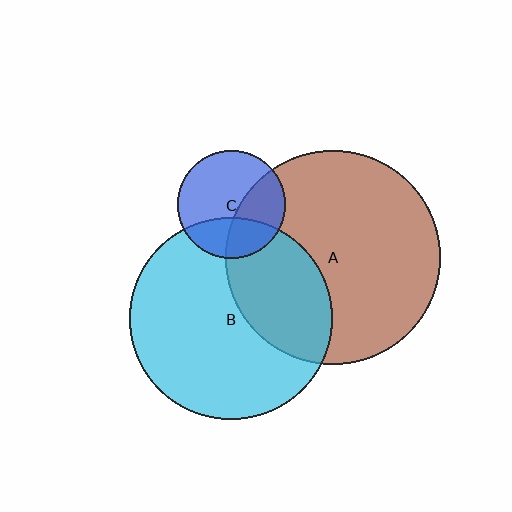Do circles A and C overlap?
Yes.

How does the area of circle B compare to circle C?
Approximately 3.5 times.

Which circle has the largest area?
Circle A (brown).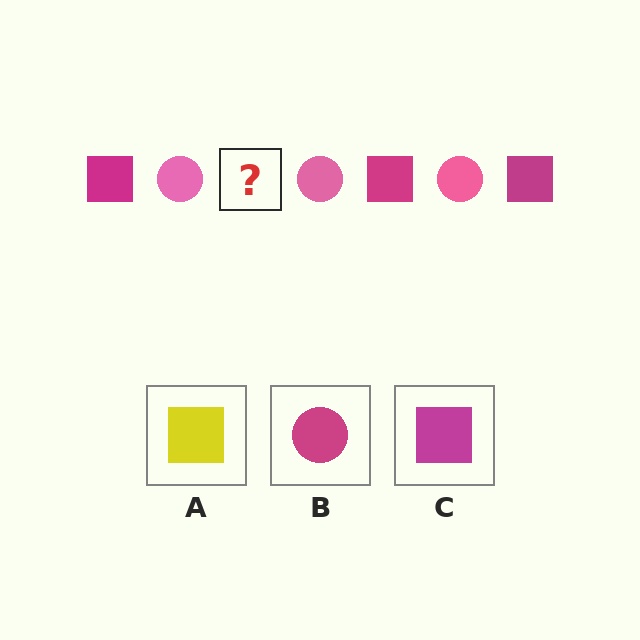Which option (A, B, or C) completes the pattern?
C.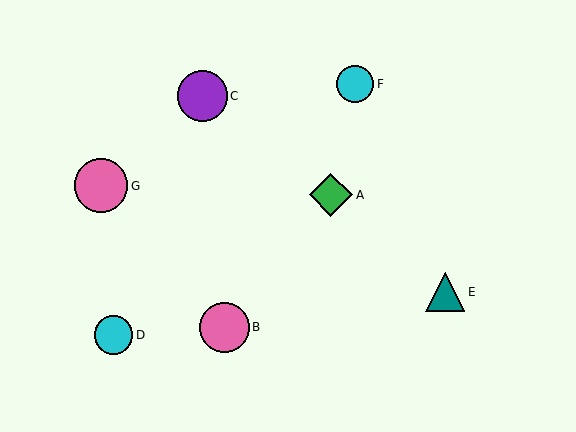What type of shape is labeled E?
Shape E is a teal triangle.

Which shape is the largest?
The pink circle (labeled G) is the largest.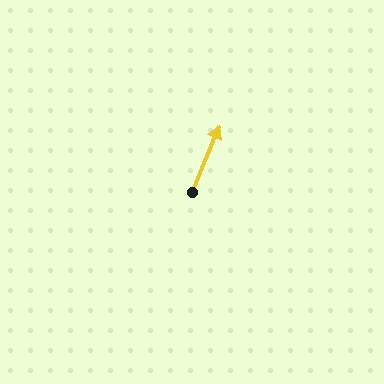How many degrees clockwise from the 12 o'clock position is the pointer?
Approximately 23 degrees.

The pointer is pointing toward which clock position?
Roughly 1 o'clock.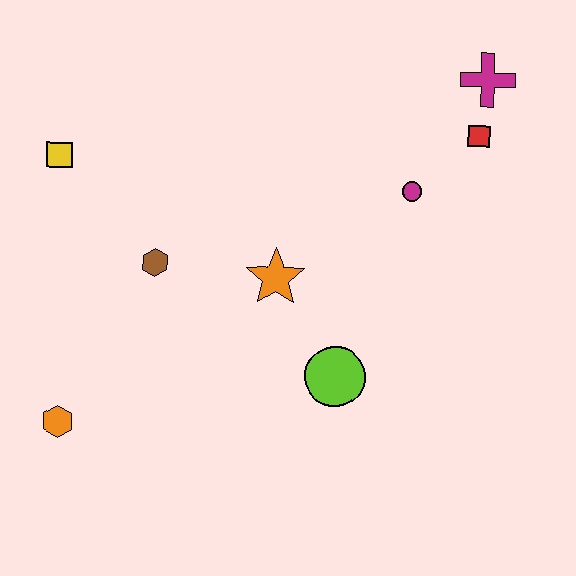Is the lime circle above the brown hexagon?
No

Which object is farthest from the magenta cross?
The orange hexagon is farthest from the magenta cross.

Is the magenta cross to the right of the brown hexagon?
Yes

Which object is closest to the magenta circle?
The red square is closest to the magenta circle.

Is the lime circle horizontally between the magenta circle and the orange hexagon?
Yes